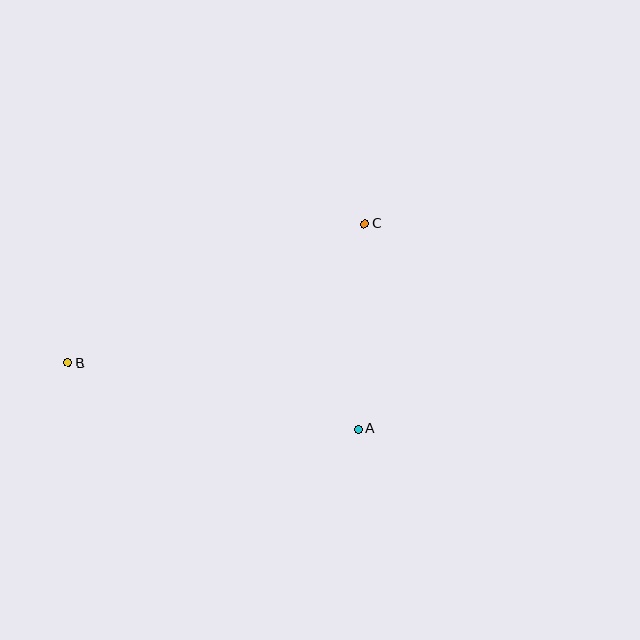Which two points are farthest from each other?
Points B and C are farthest from each other.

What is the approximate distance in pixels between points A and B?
The distance between A and B is approximately 298 pixels.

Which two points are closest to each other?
Points A and C are closest to each other.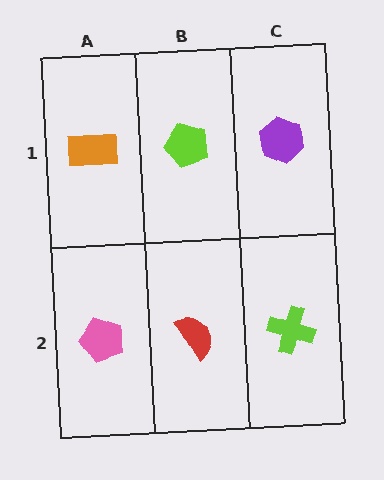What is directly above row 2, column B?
A lime pentagon.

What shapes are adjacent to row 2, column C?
A purple hexagon (row 1, column C), a red semicircle (row 2, column B).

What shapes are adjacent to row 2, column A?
An orange rectangle (row 1, column A), a red semicircle (row 2, column B).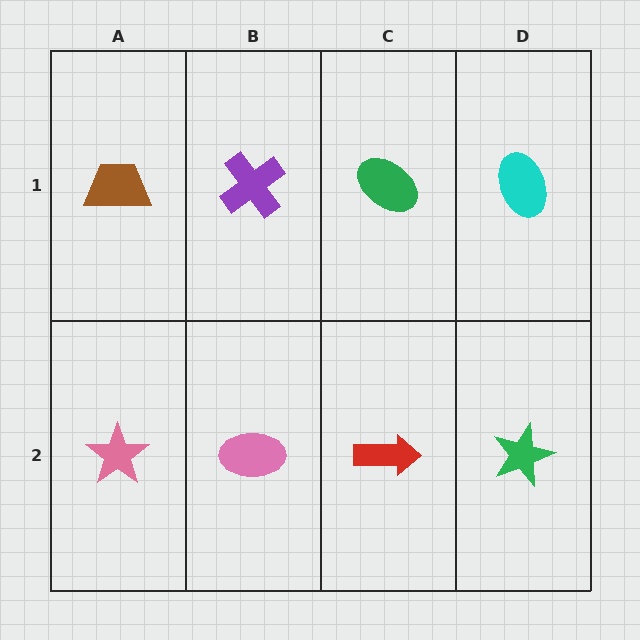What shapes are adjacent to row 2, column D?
A cyan ellipse (row 1, column D), a red arrow (row 2, column C).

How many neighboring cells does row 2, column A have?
2.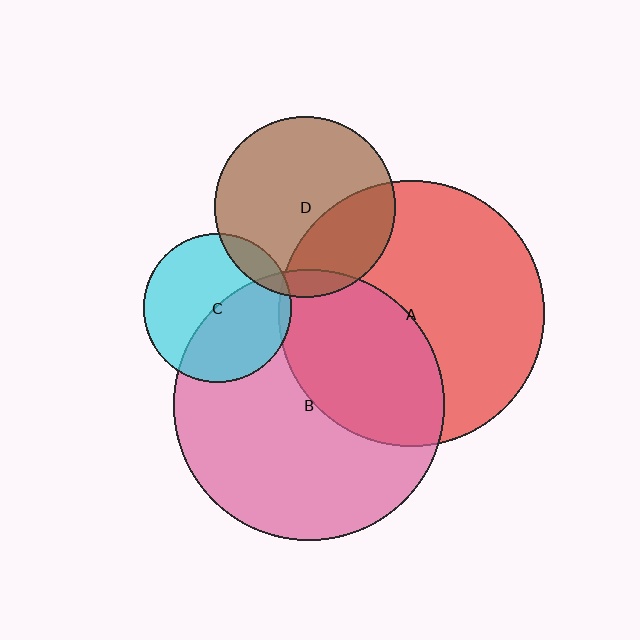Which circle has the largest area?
Circle B (pink).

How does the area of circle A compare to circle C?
Approximately 3.2 times.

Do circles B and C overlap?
Yes.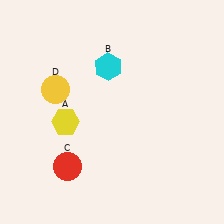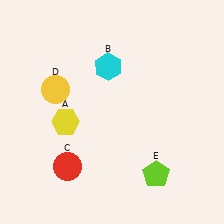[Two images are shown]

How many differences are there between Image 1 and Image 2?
There is 1 difference between the two images.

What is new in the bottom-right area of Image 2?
A lime pentagon (E) was added in the bottom-right area of Image 2.